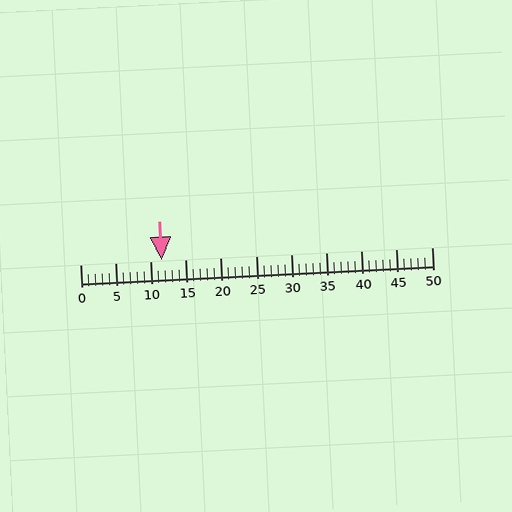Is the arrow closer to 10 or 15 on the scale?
The arrow is closer to 10.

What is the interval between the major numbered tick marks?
The major tick marks are spaced 5 units apart.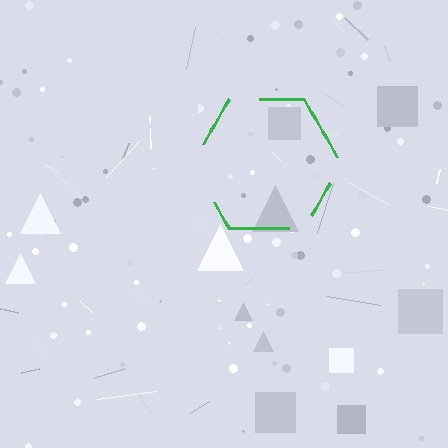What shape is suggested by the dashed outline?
The dashed outline suggests a hexagon.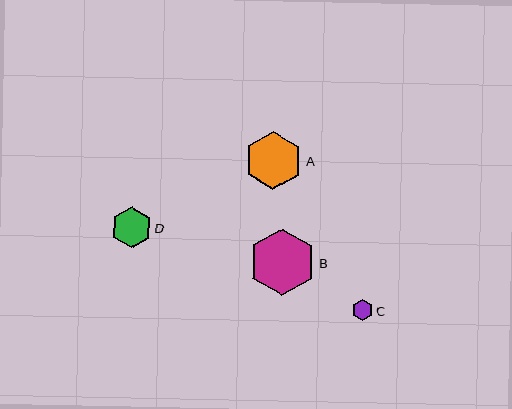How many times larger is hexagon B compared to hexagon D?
Hexagon B is approximately 1.7 times the size of hexagon D.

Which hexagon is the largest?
Hexagon B is the largest with a size of approximately 67 pixels.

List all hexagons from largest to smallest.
From largest to smallest: B, A, D, C.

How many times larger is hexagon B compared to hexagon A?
Hexagon B is approximately 1.2 times the size of hexagon A.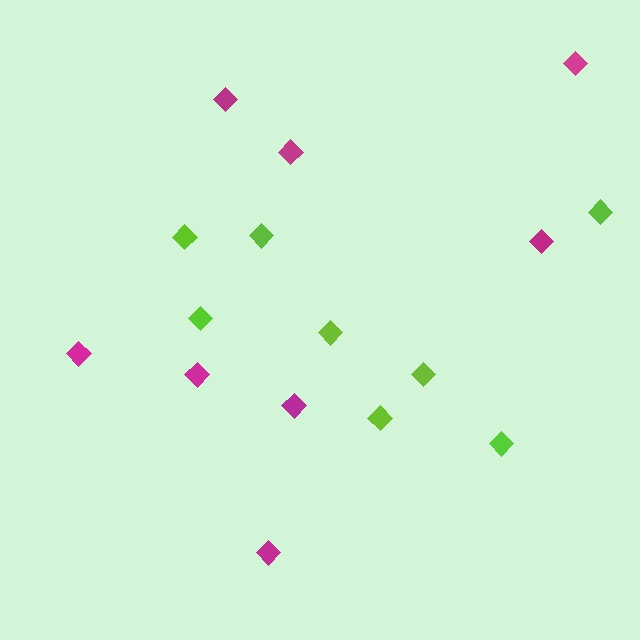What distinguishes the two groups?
There are 2 groups: one group of lime diamonds (8) and one group of magenta diamonds (8).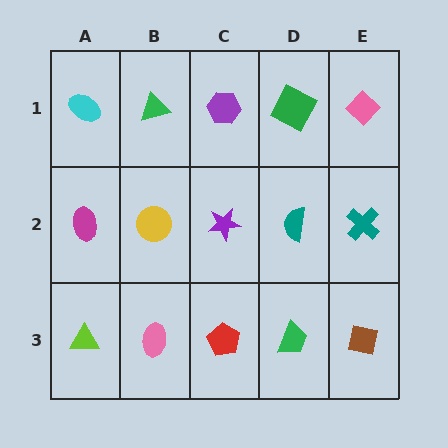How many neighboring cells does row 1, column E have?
2.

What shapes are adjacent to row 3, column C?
A purple star (row 2, column C), a pink ellipse (row 3, column B), a green trapezoid (row 3, column D).